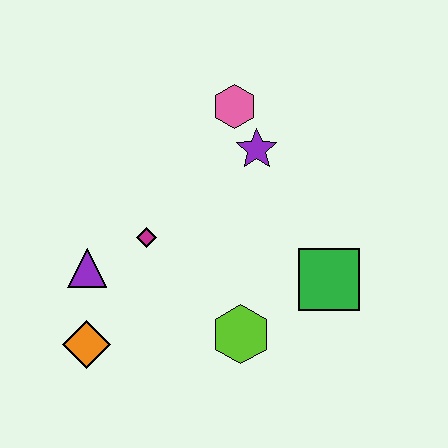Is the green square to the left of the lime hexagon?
No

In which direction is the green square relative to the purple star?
The green square is below the purple star.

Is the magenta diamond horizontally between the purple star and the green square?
No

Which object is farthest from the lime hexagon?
The pink hexagon is farthest from the lime hexagon.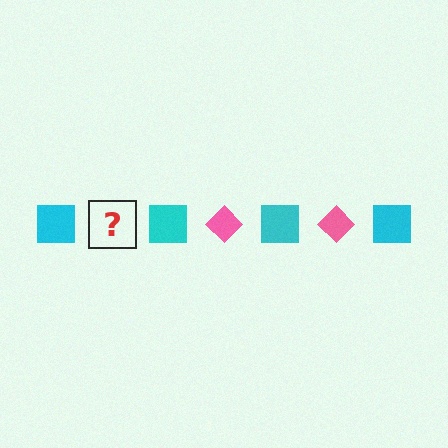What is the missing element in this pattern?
The missing element is a pink diamond.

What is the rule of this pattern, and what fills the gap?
The rule is that the pattern alternates between cyan square and pink diamond. The gap should be filled with a pink diamond.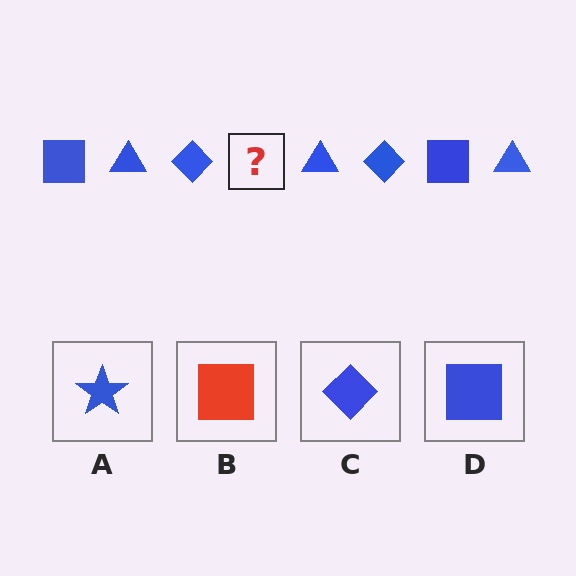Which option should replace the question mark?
Option D.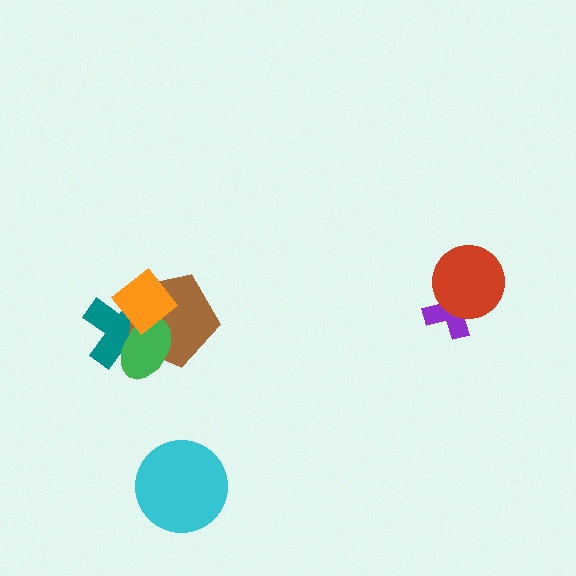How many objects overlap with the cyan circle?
0 objects overlap with the cyan circle.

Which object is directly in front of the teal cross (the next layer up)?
The brown pentagon is directly in front of the teal cross.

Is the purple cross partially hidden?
Yes, it is partially covered by another shape.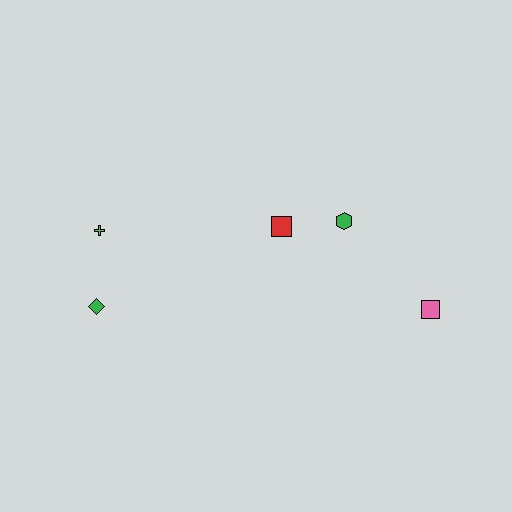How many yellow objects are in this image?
There are no yellow objects.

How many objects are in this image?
There are 5 objects.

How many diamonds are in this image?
There is 1 diamond.